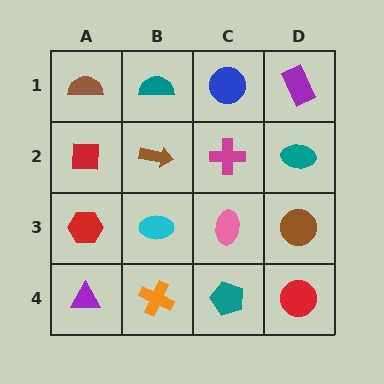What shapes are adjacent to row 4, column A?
A red hexagon (row 3, column A), an orange cross (row 4, column B).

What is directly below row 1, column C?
A magenta cross.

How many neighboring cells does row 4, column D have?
2.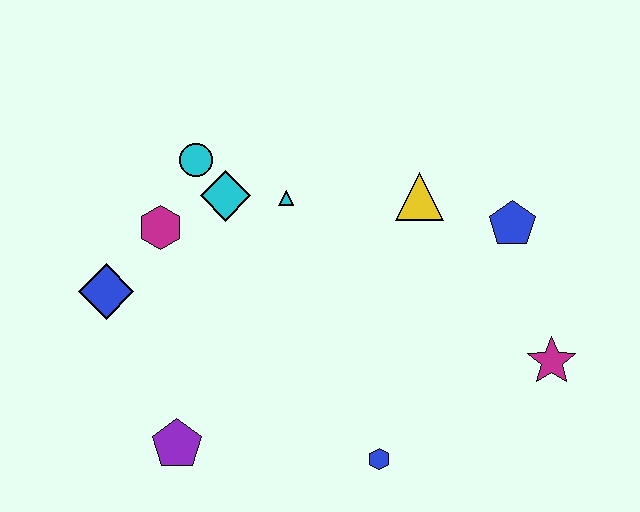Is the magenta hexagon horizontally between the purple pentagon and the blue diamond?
Yes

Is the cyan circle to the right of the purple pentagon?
Yes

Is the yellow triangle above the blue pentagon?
Yes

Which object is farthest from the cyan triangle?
The magenta star is farthest from the cyan triangle.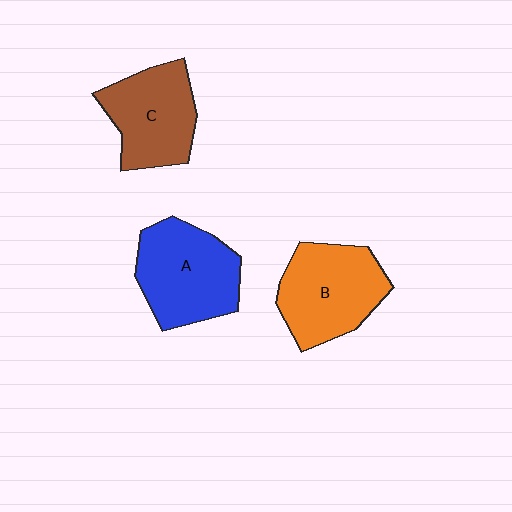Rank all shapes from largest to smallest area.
From largest to smallest: A (blue), B (orange), C (brown).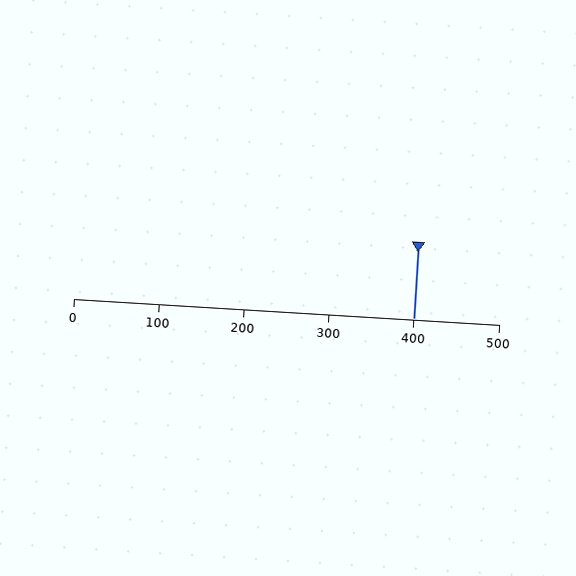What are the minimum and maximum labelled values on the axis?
The axis runs from 0 to 500.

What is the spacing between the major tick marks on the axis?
The major ticks are spaced 100 apart.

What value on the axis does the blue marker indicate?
The marker indicates approximately 400.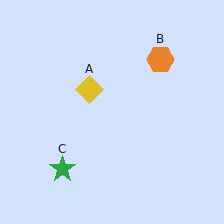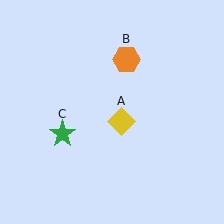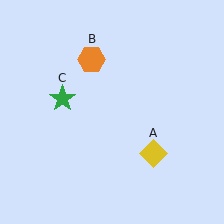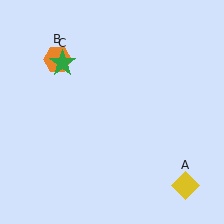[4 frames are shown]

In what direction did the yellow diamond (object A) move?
The yellow diamond (object A) moved down and to the right.